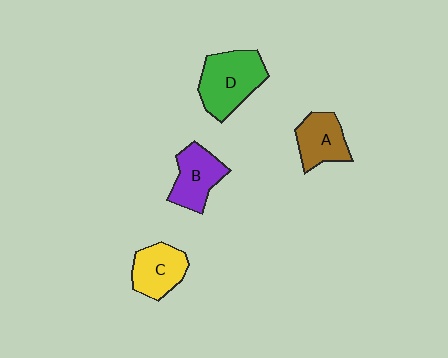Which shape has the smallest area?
Shape A (brown).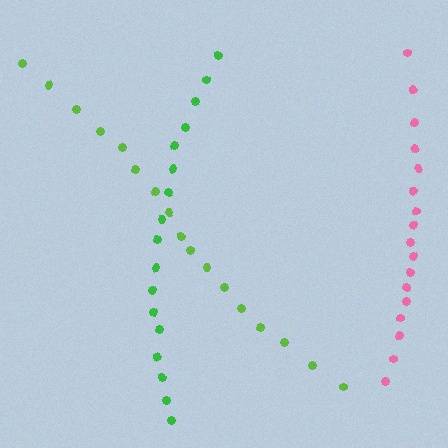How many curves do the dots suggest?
There are 3 distinct paths.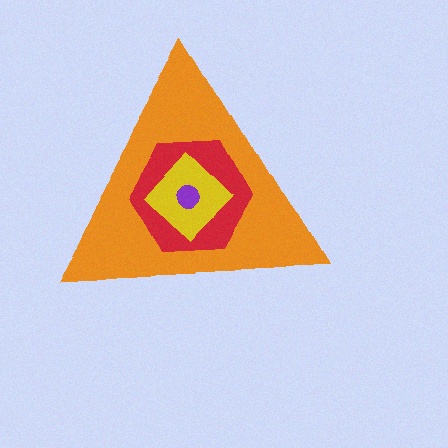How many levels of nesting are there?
4.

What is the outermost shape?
The orange triangle.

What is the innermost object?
The purple circle.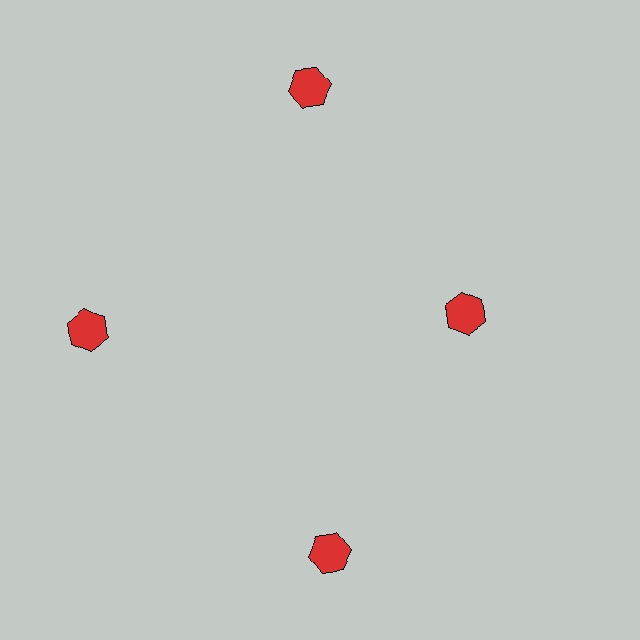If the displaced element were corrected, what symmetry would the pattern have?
It would have 4-fold rotational symmetry — the pattern would map onto itself every 90 degrees.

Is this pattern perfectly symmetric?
No. The 4 red hexagons are arranged in a ring, but one element near the 3 o'clock position is pulled inward toward the center, breaking the 4-fold rotational symmetry.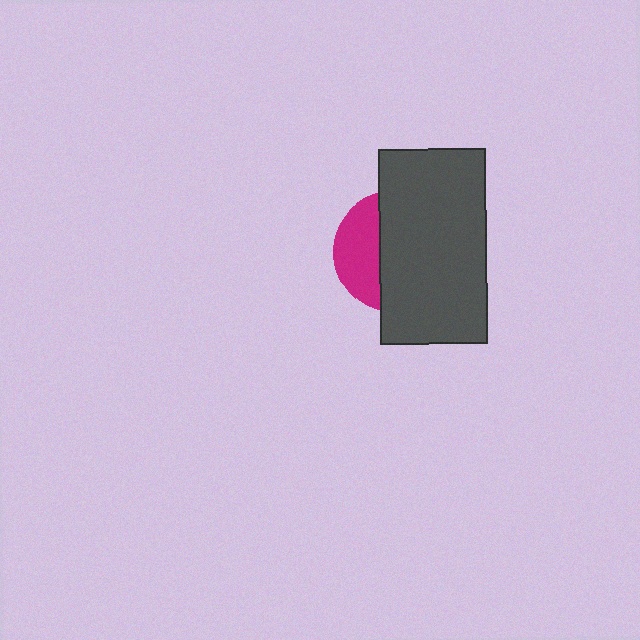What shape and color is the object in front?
The object in front is a dark gray rectangle.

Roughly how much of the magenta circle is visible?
A small part of it is visible (roughly 34%).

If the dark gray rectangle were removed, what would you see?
You would see the complete magenta circle.